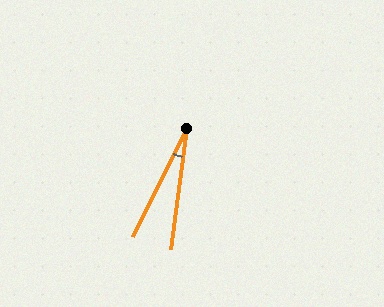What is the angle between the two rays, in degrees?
Approximately 19 degrees.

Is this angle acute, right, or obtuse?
It is acute.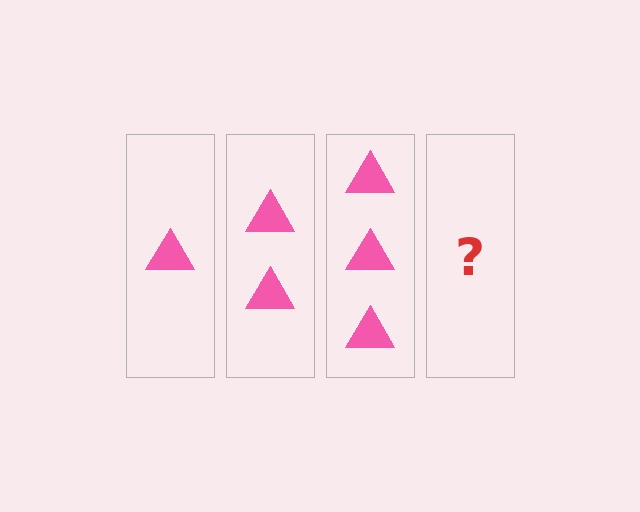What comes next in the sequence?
The next element should be 4 triangles.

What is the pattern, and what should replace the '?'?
The pattern is that each step adds one more triangle. The '?' should be 4 triangles.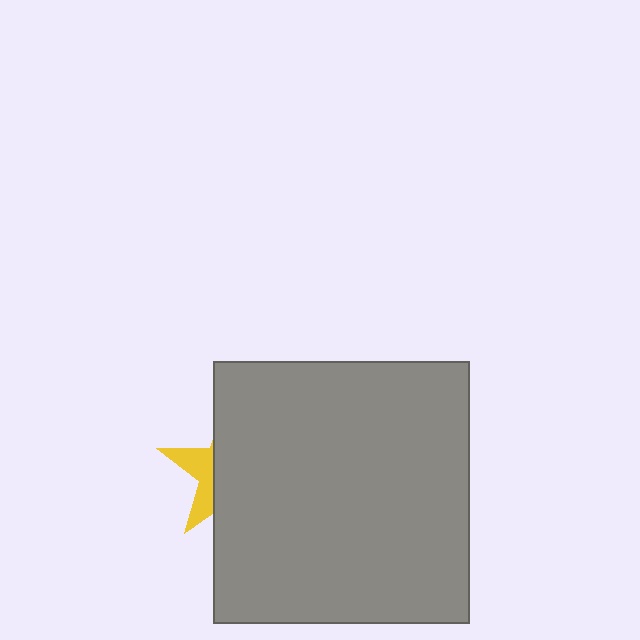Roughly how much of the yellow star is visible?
A small part of it is visible (roughly 30%).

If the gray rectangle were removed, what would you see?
You would see the complete yellow star.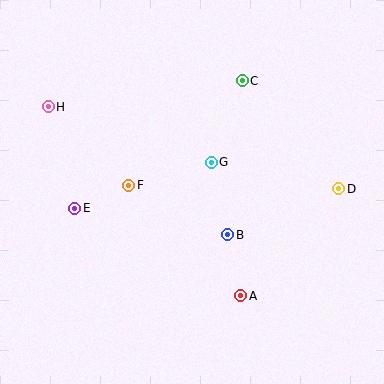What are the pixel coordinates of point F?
Point F is at (129, 185).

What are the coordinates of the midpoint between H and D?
The midpoint between H and D is at (194, 148).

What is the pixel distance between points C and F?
The distance between C and F is 154 pixels.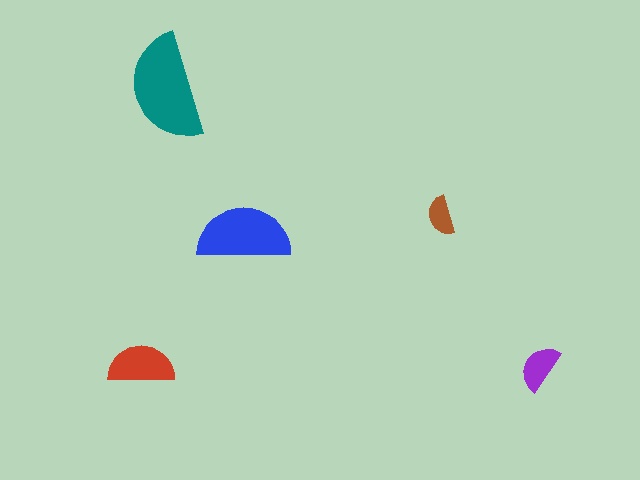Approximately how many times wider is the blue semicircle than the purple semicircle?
About 2 times wider.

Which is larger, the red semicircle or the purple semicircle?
The red one.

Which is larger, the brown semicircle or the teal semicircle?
The teal one.